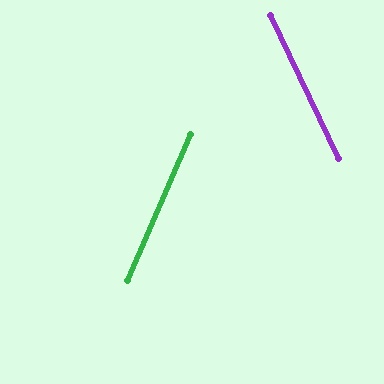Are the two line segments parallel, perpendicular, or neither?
Neither parallel nor perpendicular — they differ by about 49°.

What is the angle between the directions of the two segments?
Approximately 49 degrees.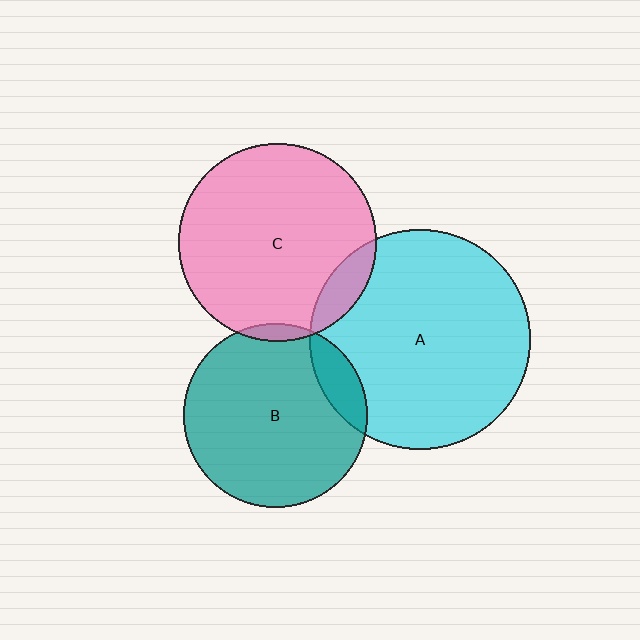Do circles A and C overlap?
Yes.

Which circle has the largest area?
Circle A (cyan).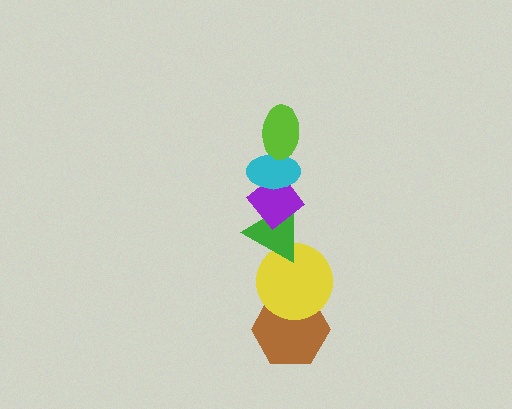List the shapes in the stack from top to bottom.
From top to bottom: the lime ellipse, the cyan ellipse, the purple diamond, the green triangle, the yellow circle, the brown hexagon.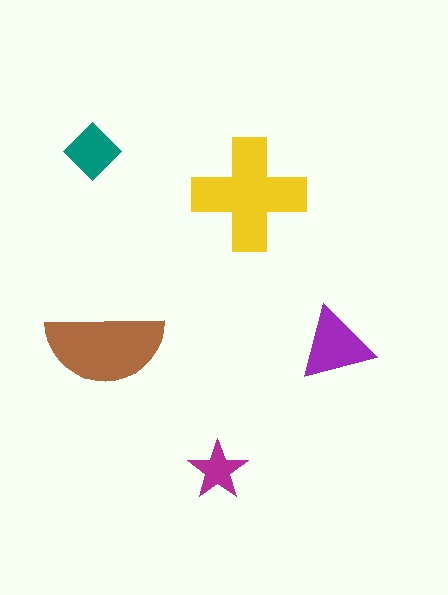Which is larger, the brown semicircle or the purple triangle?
The brown semicircle.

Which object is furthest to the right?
The purple triangle is rightmost.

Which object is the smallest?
The magenta star.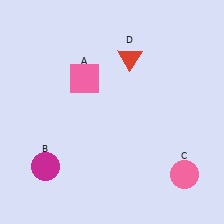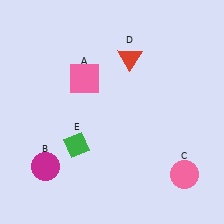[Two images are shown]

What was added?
A green diamond (E) was added in Image 2.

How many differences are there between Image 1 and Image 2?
There is 1 difference between the two images.